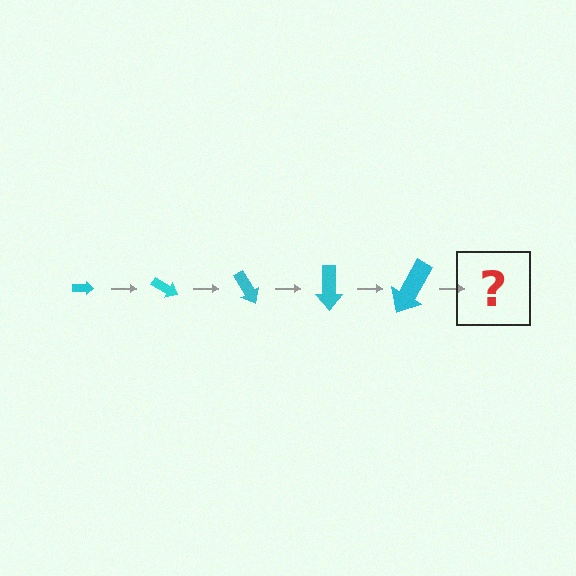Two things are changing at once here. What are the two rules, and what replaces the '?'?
The two rules are that the arrow grows larger each step and it rotates 30 degrees each step. The '?' should be an arrow, larger than the previous one and rotated 150 degrees from the start.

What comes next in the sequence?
The next element should be an arrow, larger than the previous one and rotated 150 degrees from the start.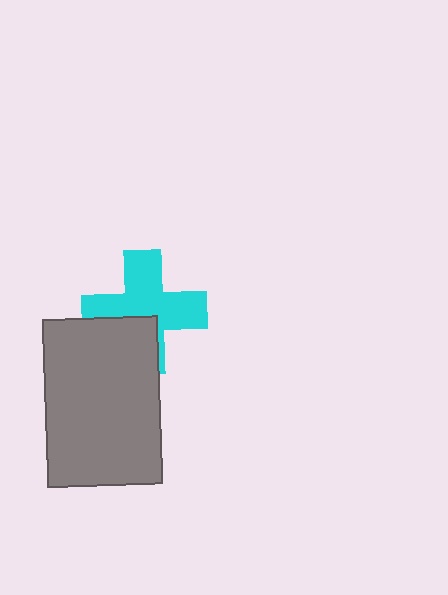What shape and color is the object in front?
The object in front is a gray rectangle.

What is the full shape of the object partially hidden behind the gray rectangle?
The partially hidden object is a cyan cross.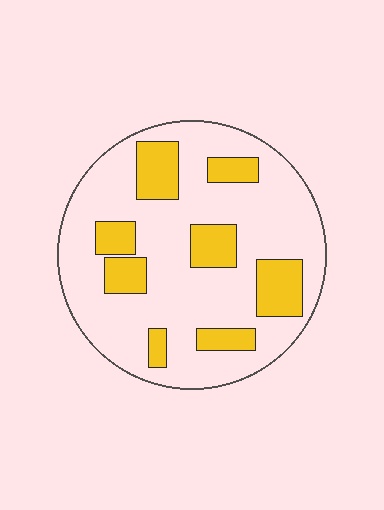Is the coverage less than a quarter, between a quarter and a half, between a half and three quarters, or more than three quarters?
Less than a quarter.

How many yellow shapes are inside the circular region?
8.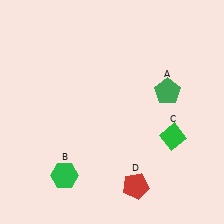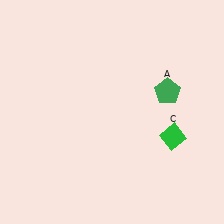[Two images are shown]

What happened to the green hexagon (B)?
The green hexagon (B) was removed in Image 2. It was in the bottom-left area of Image 1.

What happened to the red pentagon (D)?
The red pentagon (D) was removed in Image 2. It was in the bottom-right area of Image 1.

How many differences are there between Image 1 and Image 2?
There are 2 differences between the two images.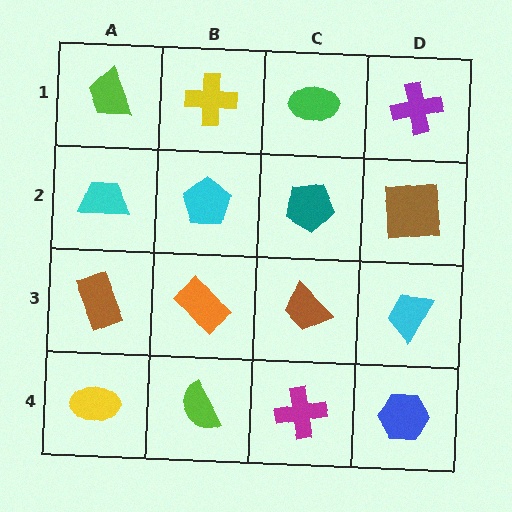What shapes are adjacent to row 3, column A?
A cyan trapezoid (row 2, column A), a yellow ellipse (row 4, column A), an orange rectangle (row 3, column B).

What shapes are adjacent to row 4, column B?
An orange rectangle (row 3, column B), a yellow ellipse (row 4, column A), a magenta cross (row 4, column C).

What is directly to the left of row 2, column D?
A teal pentagon.